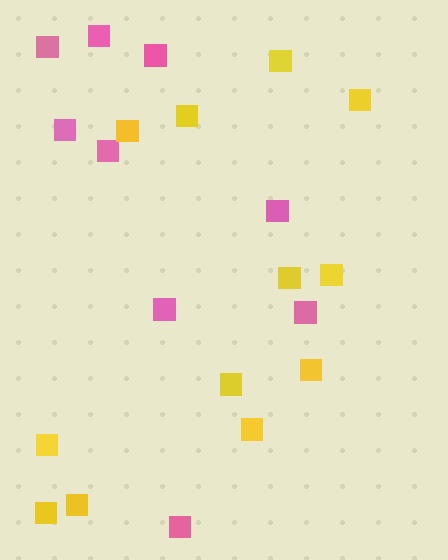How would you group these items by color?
There are 2 groups: one group of pink squares (9) and one group of yellow squares (12).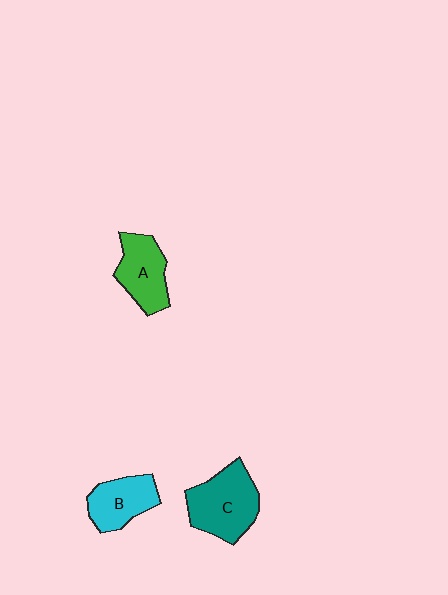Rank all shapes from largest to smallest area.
From largest to smallest: C (teal), A (green), B (cyan).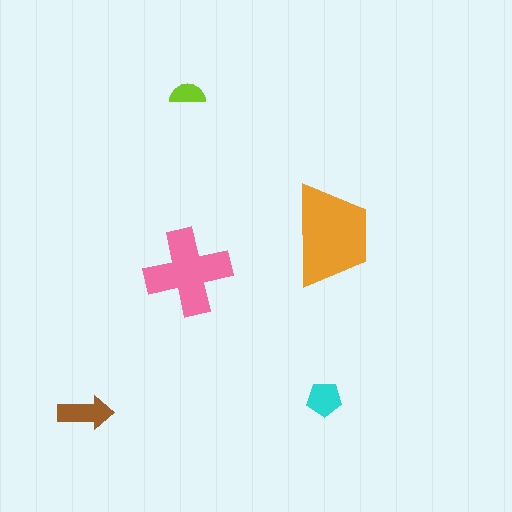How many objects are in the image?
There are 5 objects in the image.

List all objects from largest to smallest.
The orange trapezoid, the pink cross, the brown arrow, the cyan pentagon, the lime semicircle.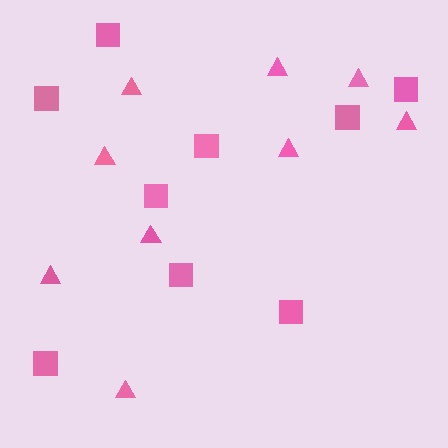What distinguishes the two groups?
There are 2 groups: one group of triangles (9) and one group of squares (9).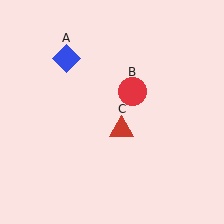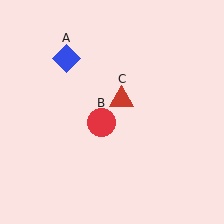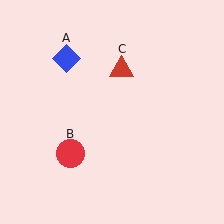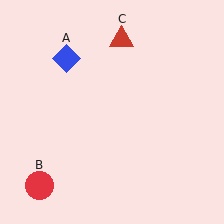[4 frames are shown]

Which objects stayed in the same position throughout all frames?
Blue diamond (object A) remained stationary.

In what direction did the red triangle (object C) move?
The red triangle (object C) moved up.